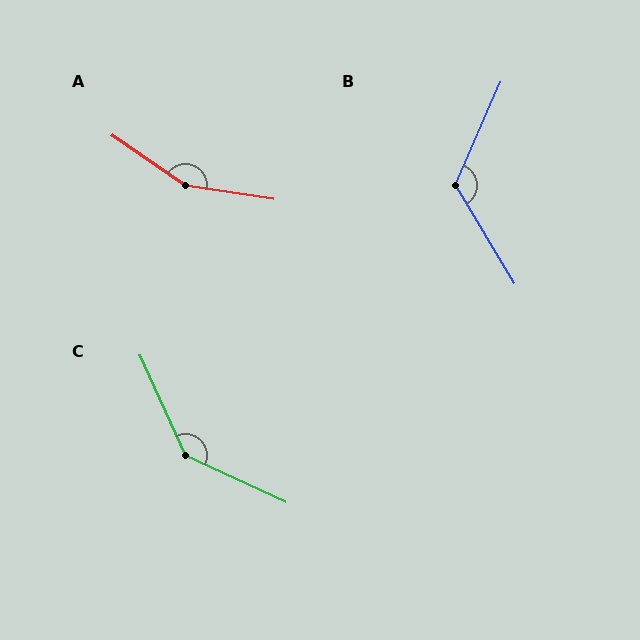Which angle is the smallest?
B, at approximately 125 degrees.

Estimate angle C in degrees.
Approximately 139 degrees.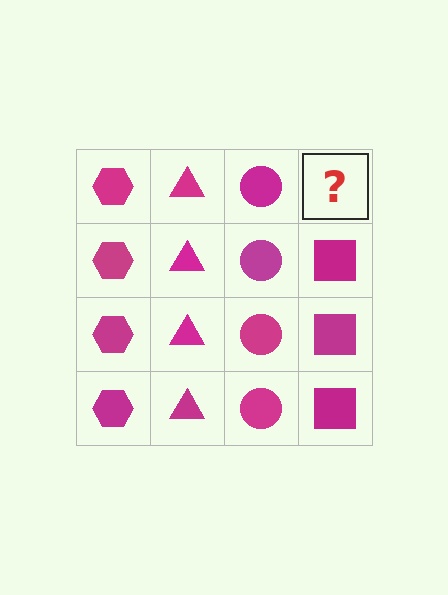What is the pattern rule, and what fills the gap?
The rule is that each column has a consistent shape. The gap should be filled with a magenta square.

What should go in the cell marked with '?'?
The missing cell should contain a magenta square.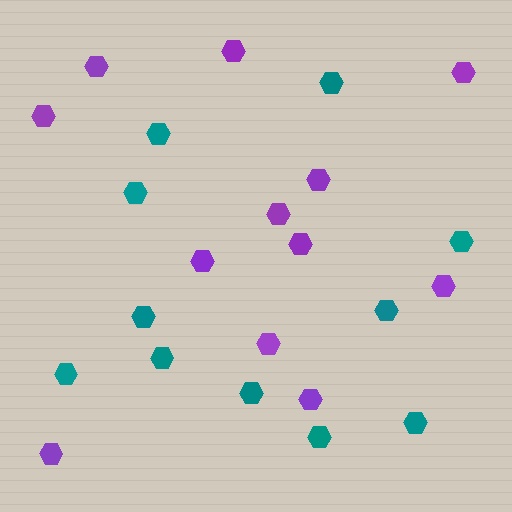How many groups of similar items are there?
There are 2 groups: one group of teal hexagons (11) and one group of purple hexagons (12).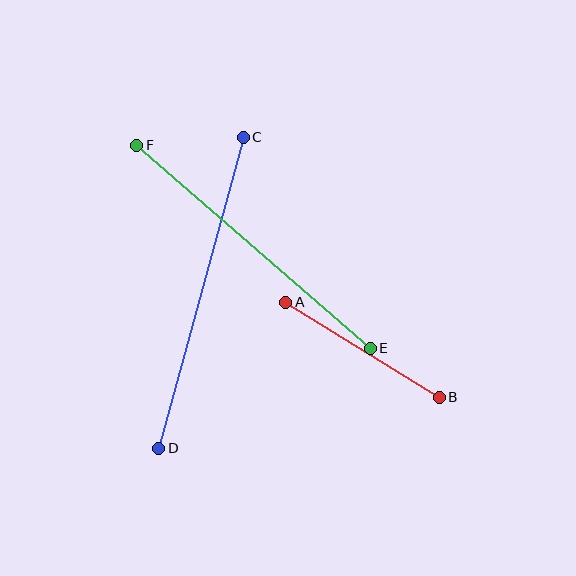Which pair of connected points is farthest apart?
Points C and D are farthest apart.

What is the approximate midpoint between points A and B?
The midpoint is at approximately (363, 350) pixels.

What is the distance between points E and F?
The distance is approximately 309 pixels.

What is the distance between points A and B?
The distance is approximately 180 pixels.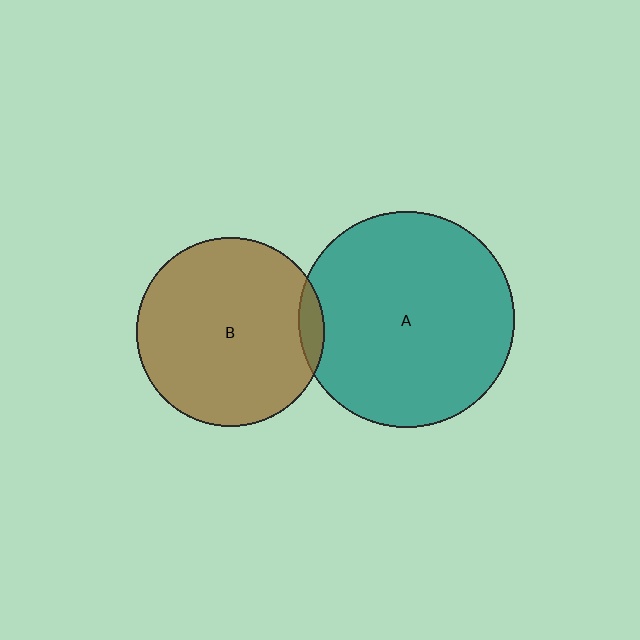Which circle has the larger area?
Circle A (teal).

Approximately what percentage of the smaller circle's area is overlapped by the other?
Approximately 5%.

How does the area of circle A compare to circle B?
Approximately 1.3 times.